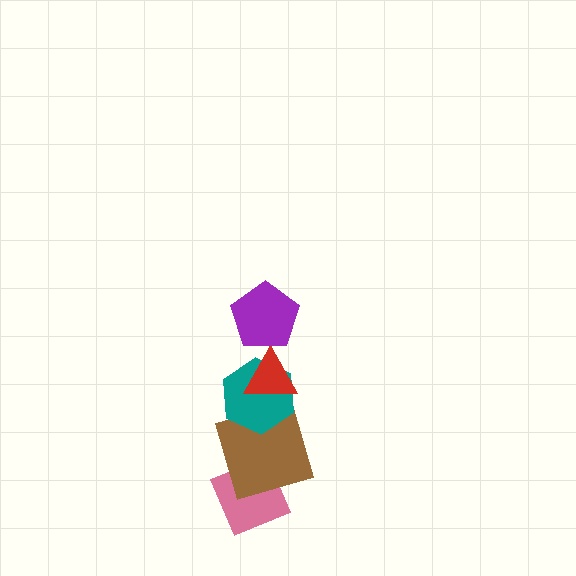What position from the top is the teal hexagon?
The teal hexagon is 3rd from the top.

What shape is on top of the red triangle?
The purple pentagon is on top of the red triangle.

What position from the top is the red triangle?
The red triangle is 2nd from the top.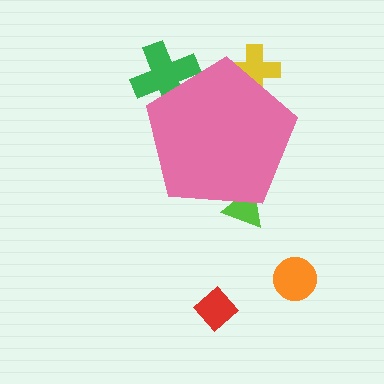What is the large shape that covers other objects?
A pink pentagon.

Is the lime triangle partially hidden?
Yes, the lime triangle is partially hidden behind the pink pentagon.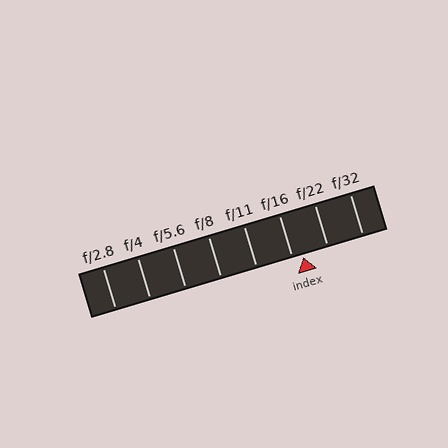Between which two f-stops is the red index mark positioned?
The index mark is between f/16 and f/22.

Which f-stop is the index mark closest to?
The index mark is closest to f/16.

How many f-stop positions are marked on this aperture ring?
There are 8 f-stop positions marked.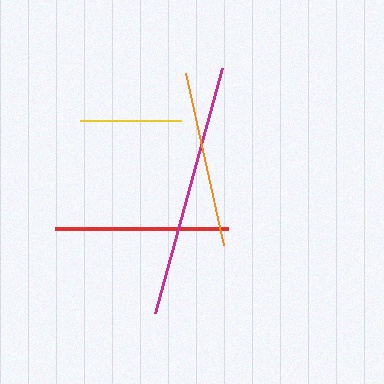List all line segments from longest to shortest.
From longest to shortest: magenta, orange, red, yellow.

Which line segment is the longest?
The magenta line is the longest at approximately 254 pixels.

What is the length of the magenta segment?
The magenta segment is approximately 254 pixels long.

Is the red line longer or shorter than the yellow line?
The red line is longer than the yellow line.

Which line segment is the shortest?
The yellow line is the shortest at approximately 100 pixels.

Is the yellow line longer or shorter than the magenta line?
The magenta line is longer than the yellow line.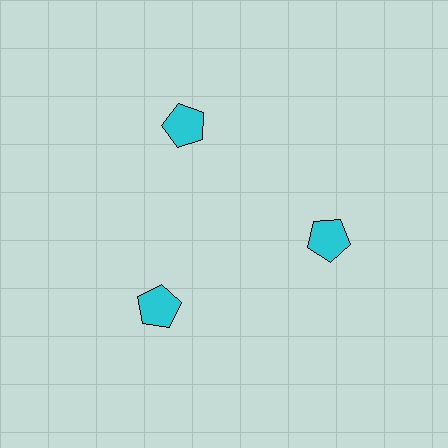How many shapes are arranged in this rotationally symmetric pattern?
There are 3 shapes, arranged in 3 groups of 1.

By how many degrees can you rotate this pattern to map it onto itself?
The pattern maps onto itself every 120 degrees of rotation.